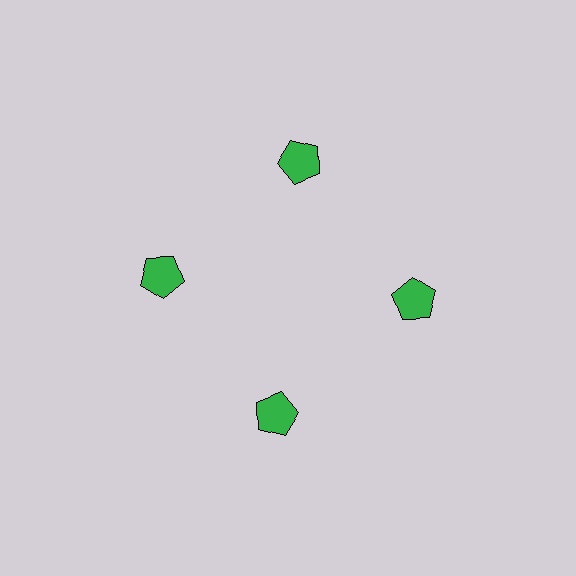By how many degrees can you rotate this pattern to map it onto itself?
The pattern maps onto itself every 90 degrees of rotation.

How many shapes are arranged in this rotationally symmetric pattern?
There are 4 shapes, arranged in 4 groups of 1.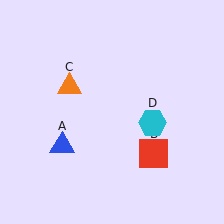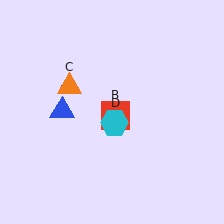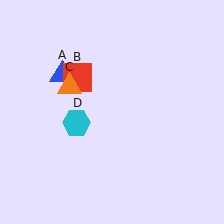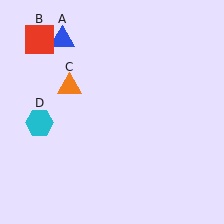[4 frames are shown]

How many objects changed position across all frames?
3 objects changed position: blue triangle (object A), red square (object B), cyan hexagon (object D).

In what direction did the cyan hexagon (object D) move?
The cyan hexagon (object D) moved left.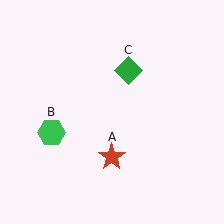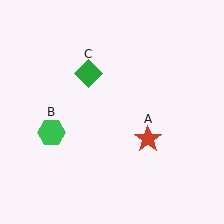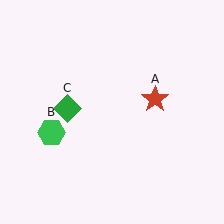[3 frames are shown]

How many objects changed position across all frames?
2 objects changed position: red star (object A), green diamond (object C).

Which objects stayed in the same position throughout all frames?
Green hexagon (object B) remained stationary.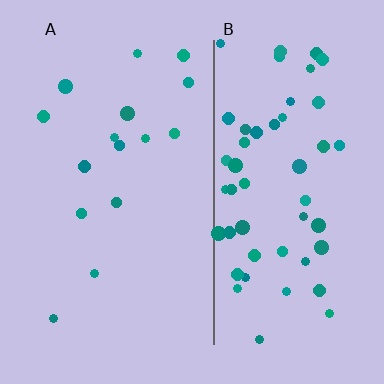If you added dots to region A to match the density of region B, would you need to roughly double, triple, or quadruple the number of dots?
Approximately triple.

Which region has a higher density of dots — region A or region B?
B (the right).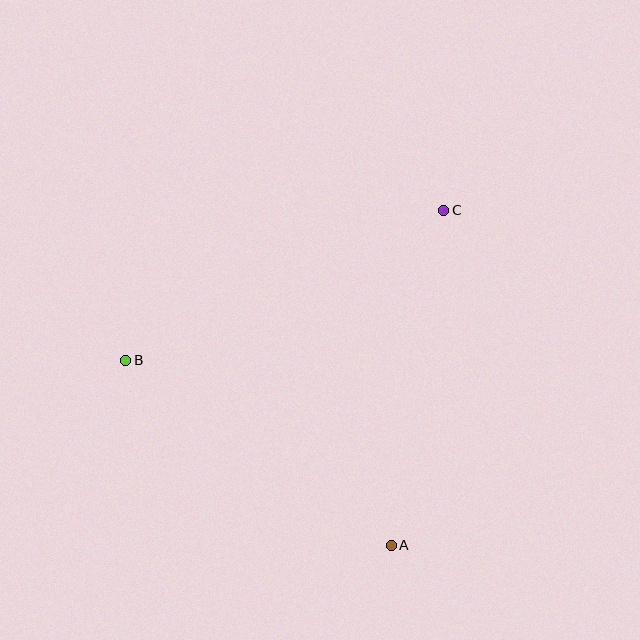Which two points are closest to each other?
Points A and B are closest to each other.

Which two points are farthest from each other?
Points B and C are farthest from each other.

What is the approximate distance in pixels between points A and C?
The distance between A and C is approximately 339 pixels.